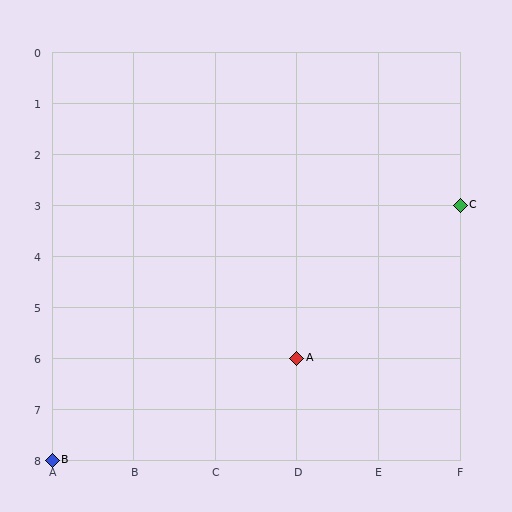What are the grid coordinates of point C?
Point C is at grid coordinates (F, 3).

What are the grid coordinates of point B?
Point B is at grid coordinates (A, 8).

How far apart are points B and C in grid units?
Points B and C are 5 columns and 5 rows apart (about 7.1 grid units diagonally).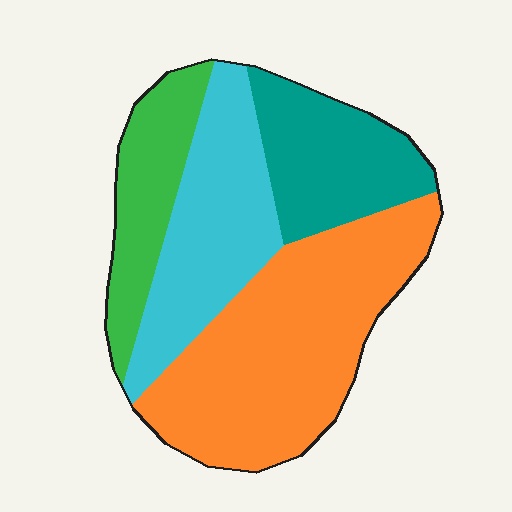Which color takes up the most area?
Orange, at roughly 40%.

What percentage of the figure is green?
Green takes up less than a quarter of the figure.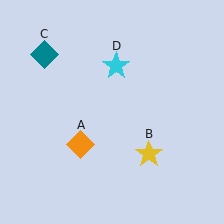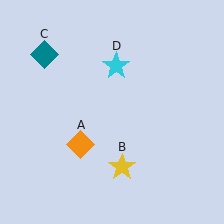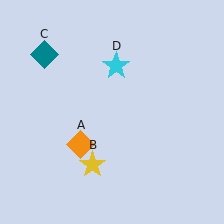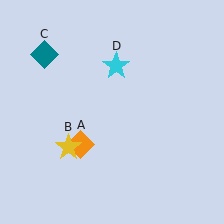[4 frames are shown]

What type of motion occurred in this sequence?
The yellow star (object B) rotated clockwise around the center of the scene.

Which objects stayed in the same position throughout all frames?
Orange diamond (object A) and teal diamond (object C) and cyan star (object D) remained stationary.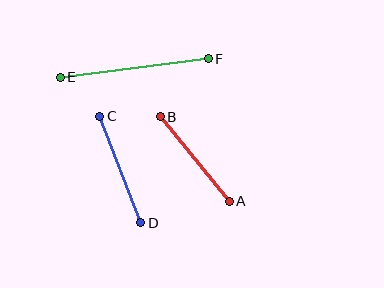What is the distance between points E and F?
The distance is approximately 149 pixels.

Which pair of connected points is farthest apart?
Points E and F are farthest apart.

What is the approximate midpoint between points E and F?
The midpoint is at approximately (134, 68) pixels.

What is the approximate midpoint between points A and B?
The midpoint is at approximately (195, 159) pixels.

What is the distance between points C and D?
The distance is approximately 114 pixels.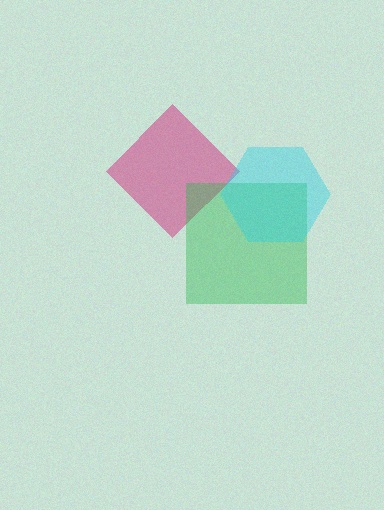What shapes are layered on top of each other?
The layered shapes are: a magenta diamond, a green square, a cyan hexagon.